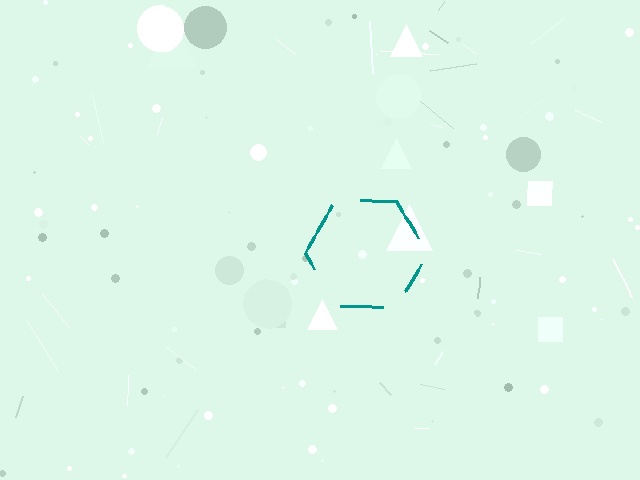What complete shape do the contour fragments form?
The contour fragments form a hexagon.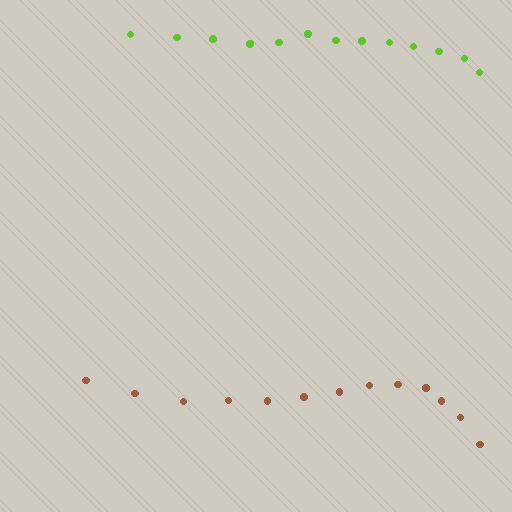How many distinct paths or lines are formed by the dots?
There are 2 distinct paths.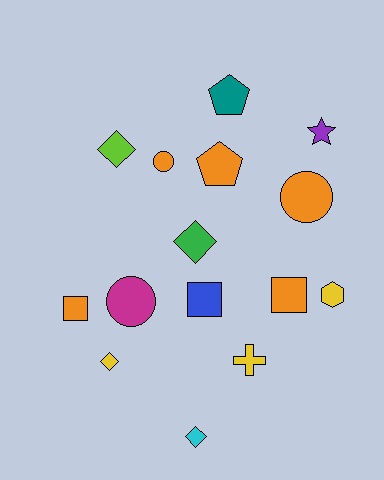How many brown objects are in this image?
There are no brown objects.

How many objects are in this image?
There are 15 objects.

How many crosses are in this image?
There is 1 cross.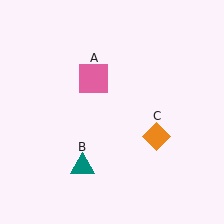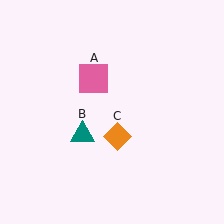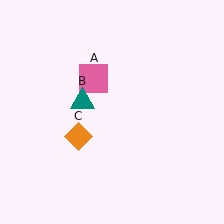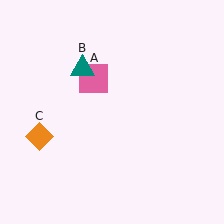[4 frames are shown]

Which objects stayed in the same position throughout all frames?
Pink square (object A) remained stationary.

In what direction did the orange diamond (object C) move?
The orange diamond (object C) moved left.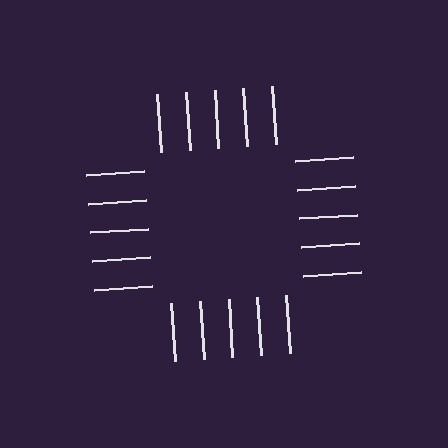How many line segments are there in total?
20 — 5 along each of the 4 edges.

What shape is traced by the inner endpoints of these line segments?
An illusory square — the line segments terminate on its edges but no continuous stroke is drawn.